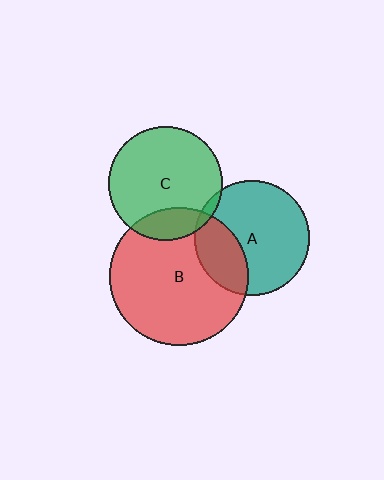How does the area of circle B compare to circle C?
Approximately 1.5 times.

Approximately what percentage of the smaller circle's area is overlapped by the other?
Approximately 30%.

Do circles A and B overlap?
Yes.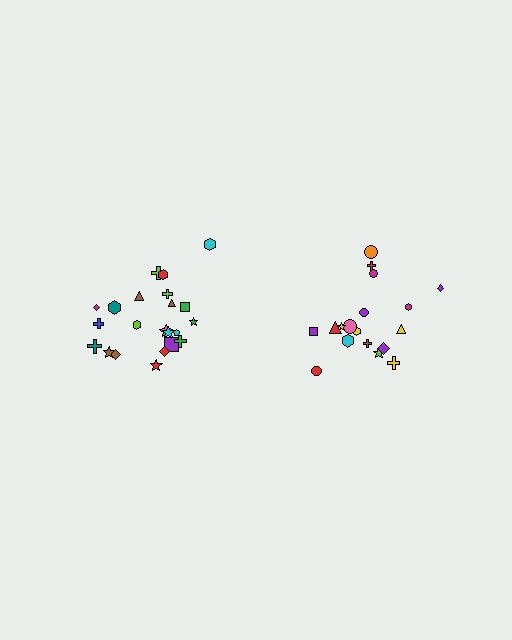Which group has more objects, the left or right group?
The left group.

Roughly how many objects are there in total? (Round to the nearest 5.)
Roughly 40 objects in total.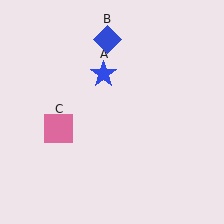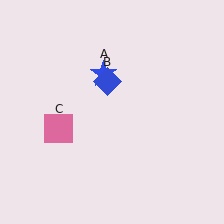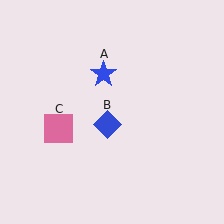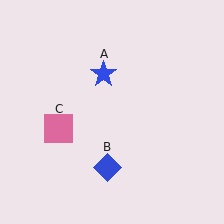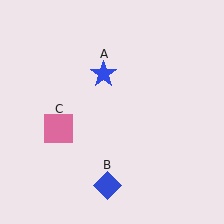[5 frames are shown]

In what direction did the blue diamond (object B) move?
The blue diamond (object B) moved down.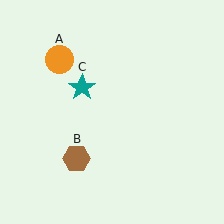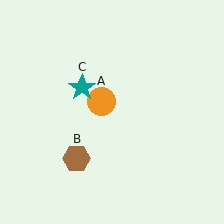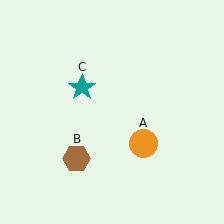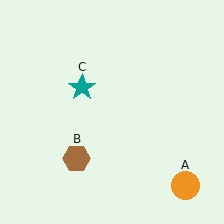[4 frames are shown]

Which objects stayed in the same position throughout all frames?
Brown hexagon (object B) and teal star (object C) remained stationary.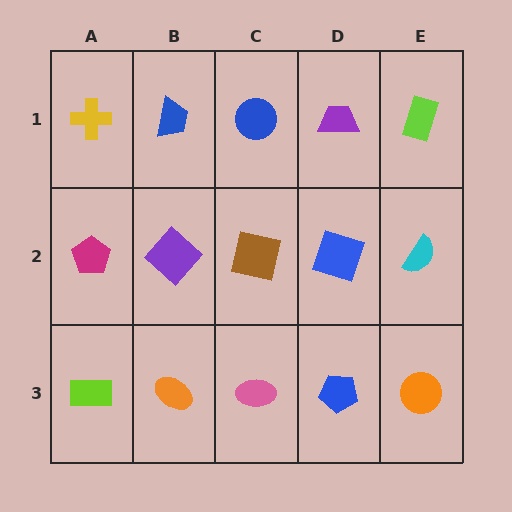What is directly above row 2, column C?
A blue circle.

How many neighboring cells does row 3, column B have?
3.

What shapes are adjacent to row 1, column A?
A magenta pentagon (row 2, column A), a blue trapezoid (row 1, column B).